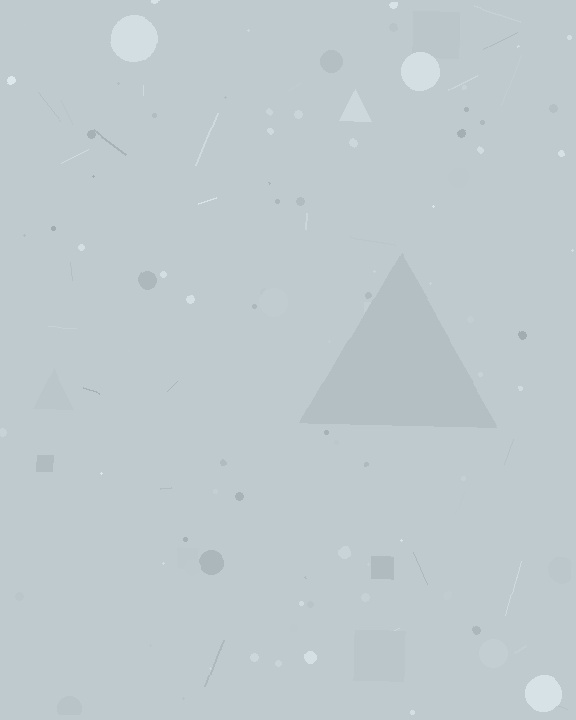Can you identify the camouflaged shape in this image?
The camouflaged shape is a triangle.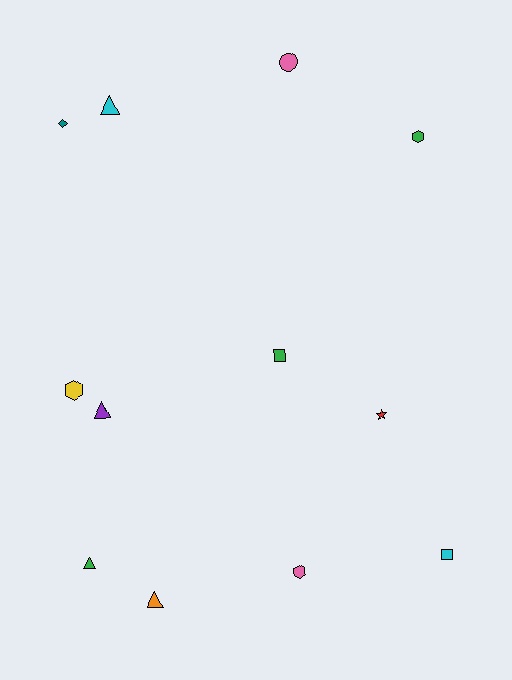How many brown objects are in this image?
There are no brown objects.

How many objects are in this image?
There are 12 objects.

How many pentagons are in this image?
There are no pentagons.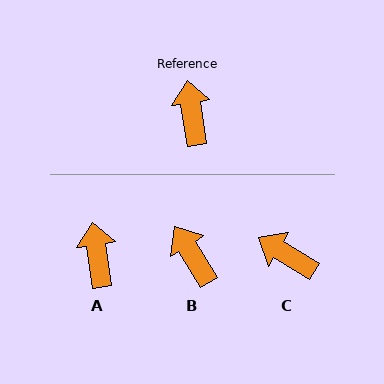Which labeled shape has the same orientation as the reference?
A.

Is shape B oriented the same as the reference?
No, it is off by about 23 degrees.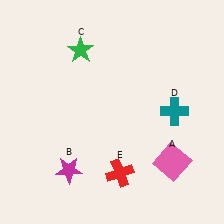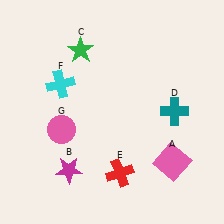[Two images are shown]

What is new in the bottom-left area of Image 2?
A pink circle (G) was added in the bottom-left area of Image 2.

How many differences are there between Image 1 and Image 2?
There are 2 differences between the two images.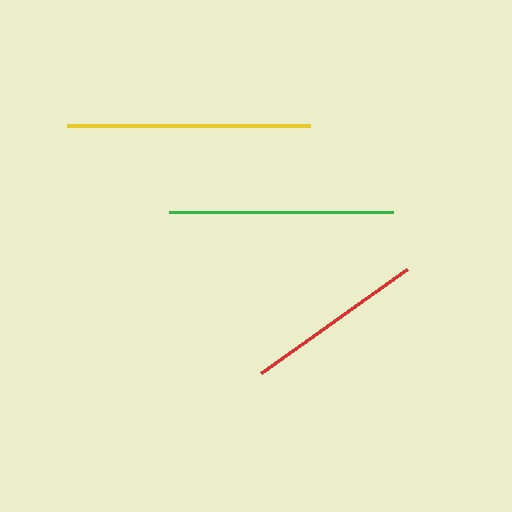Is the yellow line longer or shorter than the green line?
The yellow line is longer than the green line.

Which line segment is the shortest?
The red line is the shortest at approximately 179 pixels.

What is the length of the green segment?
The green segment is approximately 225 pixels long.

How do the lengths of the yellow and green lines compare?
The yellow and green lines are approximately the same length.